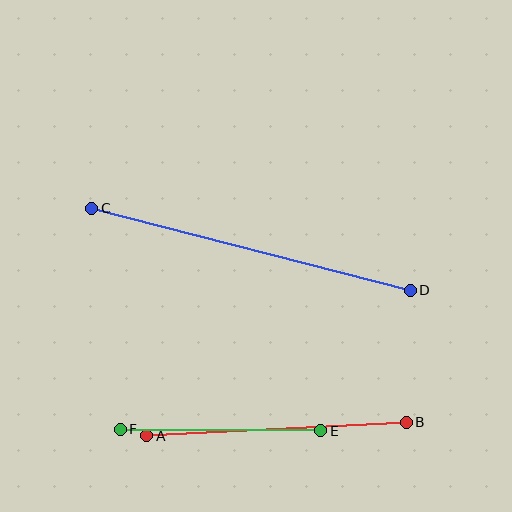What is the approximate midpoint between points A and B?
The midpoint is at approximately (276, 429) pixels.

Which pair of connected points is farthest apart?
Points C and D are farthest apart.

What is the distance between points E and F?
The distance is approximately 200 pixels.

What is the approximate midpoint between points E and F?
The midpoint is at approximately (220, 430) pixels.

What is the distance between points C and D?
The distance is approximately 329 pixels.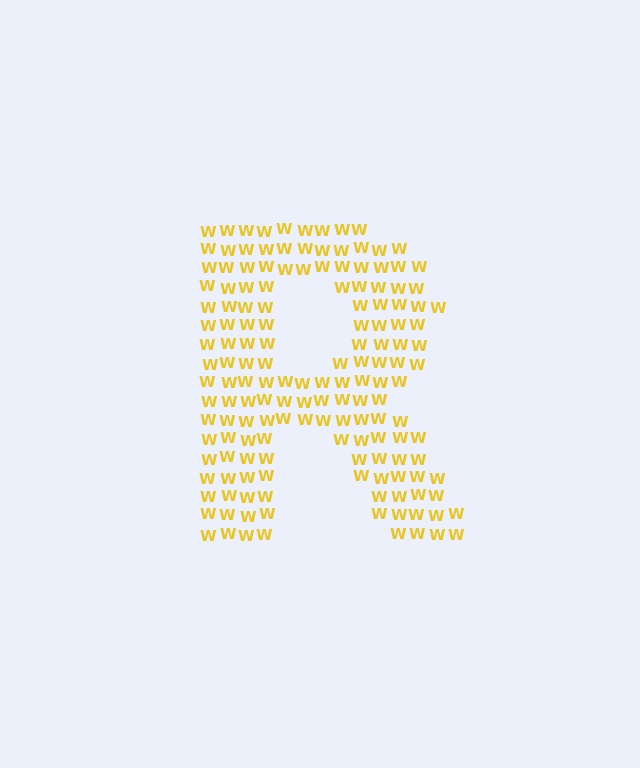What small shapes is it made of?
It is made of small letter W's.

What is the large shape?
The large shape is the letter R.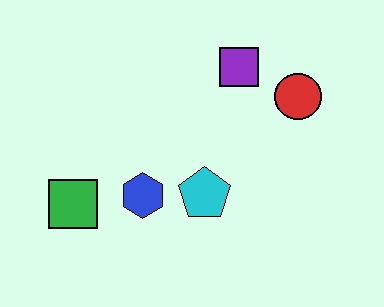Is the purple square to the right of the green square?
Yes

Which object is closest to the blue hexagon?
The cyan pentagon is closest to the blue hexagon.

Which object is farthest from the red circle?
The green square is farthest from the red circle.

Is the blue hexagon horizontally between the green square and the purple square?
Yes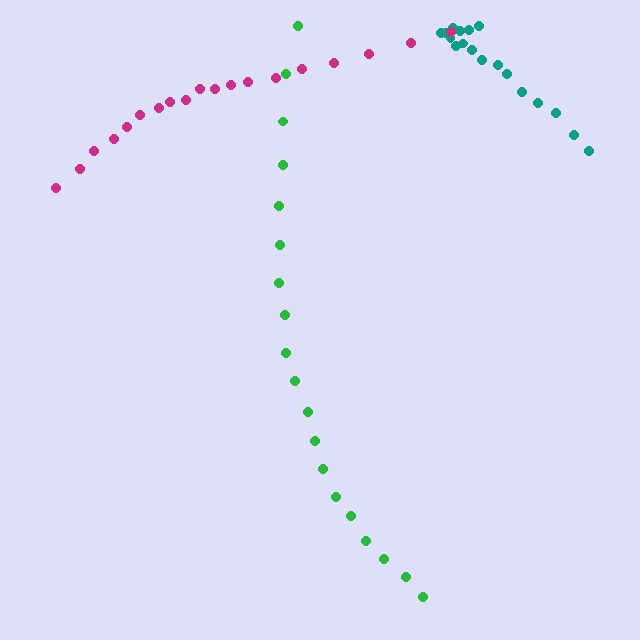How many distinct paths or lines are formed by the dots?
There are 3 distinct paths.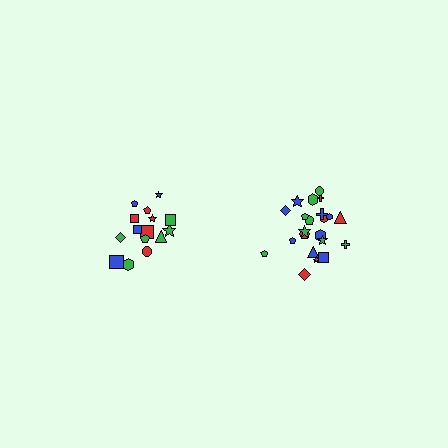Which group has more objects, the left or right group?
The right group.